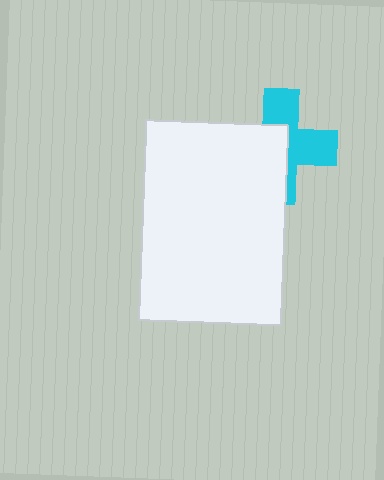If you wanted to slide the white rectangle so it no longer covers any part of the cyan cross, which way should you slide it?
Slide it toward the lower-left — that is the most direct way to separate the two shapes.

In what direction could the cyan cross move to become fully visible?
The cyan cross could move toward the upper-right. That would shift it out from behind the white rectangle entirely.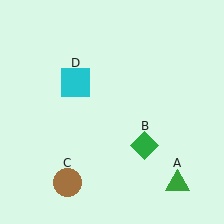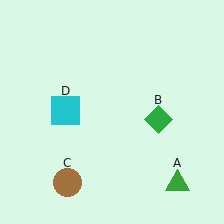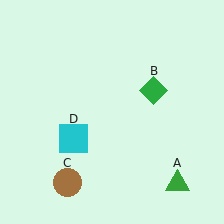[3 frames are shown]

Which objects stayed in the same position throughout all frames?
Green triangle (object A) and brown circle (object C) remained stationary.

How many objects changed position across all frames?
2 objects changed position: green diamond (object B), cyan square (object D).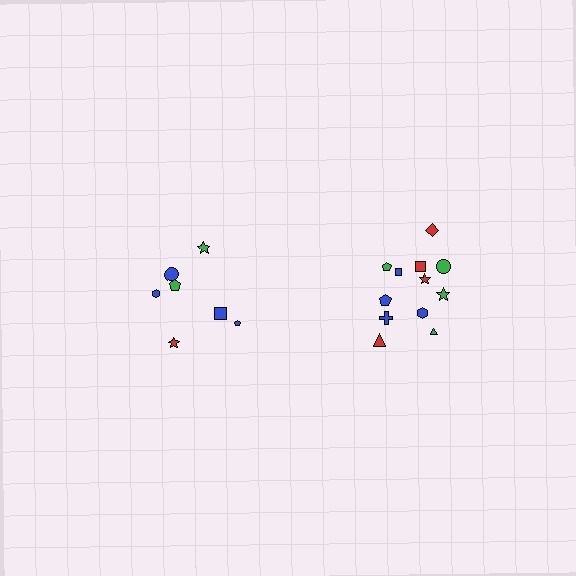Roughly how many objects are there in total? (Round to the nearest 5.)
Roughly 20 objects in total.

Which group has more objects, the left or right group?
The right group.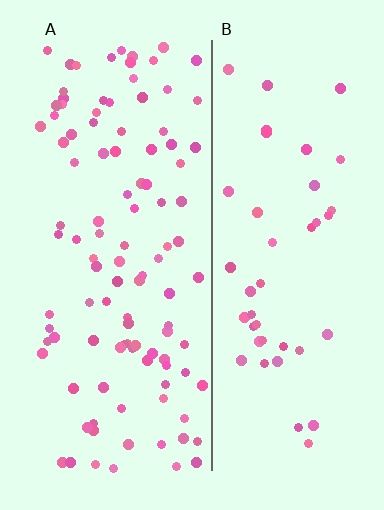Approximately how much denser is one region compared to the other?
Approximately 2.3× — region A over region B.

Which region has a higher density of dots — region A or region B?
A (the left).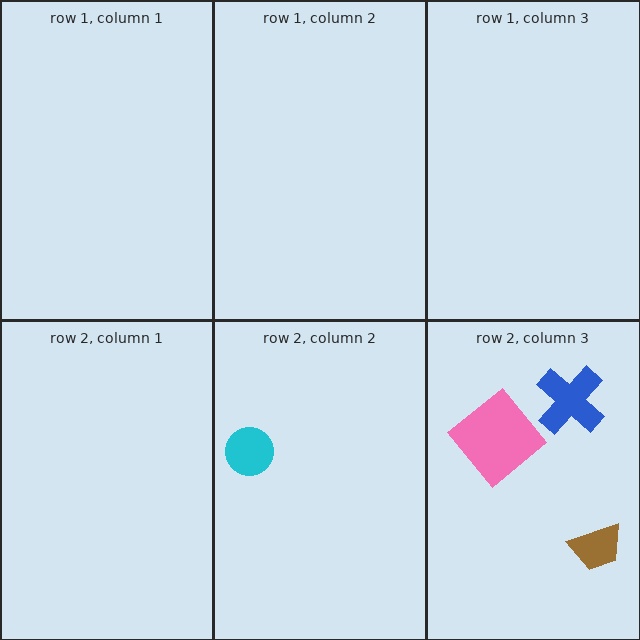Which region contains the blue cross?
The row 2, column 3 region.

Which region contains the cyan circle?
The row 2, column 2 region.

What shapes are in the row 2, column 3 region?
The brown trapezoid, the pink diamond, the blue cross.